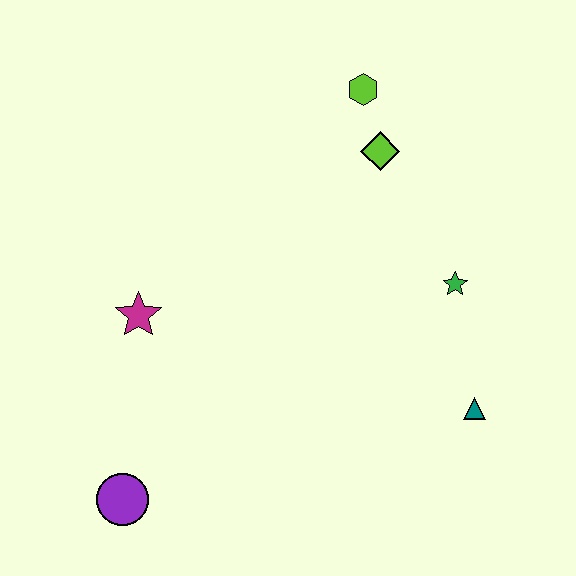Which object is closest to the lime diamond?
The lime hexagon is closest to the lime diamond.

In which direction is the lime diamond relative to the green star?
The lime diamond is above the green star.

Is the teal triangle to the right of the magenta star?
Yes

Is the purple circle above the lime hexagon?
No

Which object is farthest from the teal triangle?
The purple circle is farthest from the teal triangle.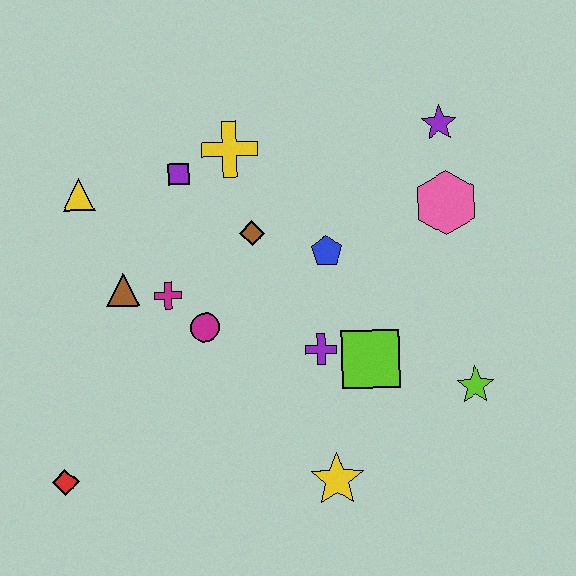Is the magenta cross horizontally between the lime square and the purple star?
No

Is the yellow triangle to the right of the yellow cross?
No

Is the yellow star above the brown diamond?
No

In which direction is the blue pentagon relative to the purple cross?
The blue pentagon is above the purple cross.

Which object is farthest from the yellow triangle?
The lime star is farthest from the yellow triangle.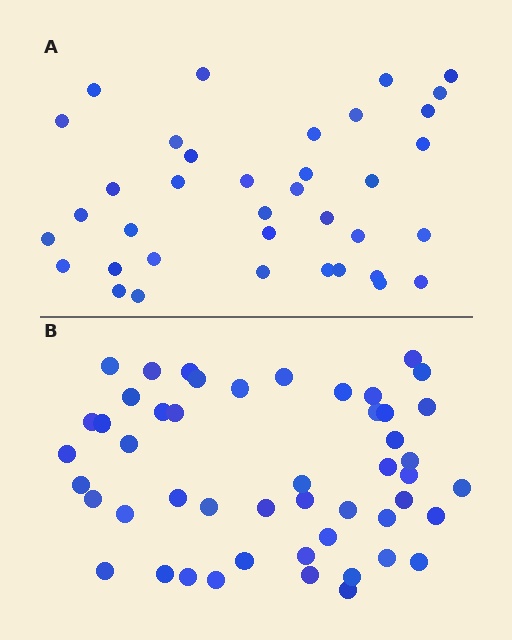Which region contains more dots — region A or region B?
Region B (the bottom region) has more dots.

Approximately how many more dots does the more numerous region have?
Region B has roughly 12 or so more dots than region A.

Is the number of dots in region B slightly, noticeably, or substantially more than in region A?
Region B has noticeably more, but not dramatically so. The ratio is roughly 1.3 to 1.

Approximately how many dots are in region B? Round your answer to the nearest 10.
About 50 dots. (The exact count is 49, which rounds to 50.)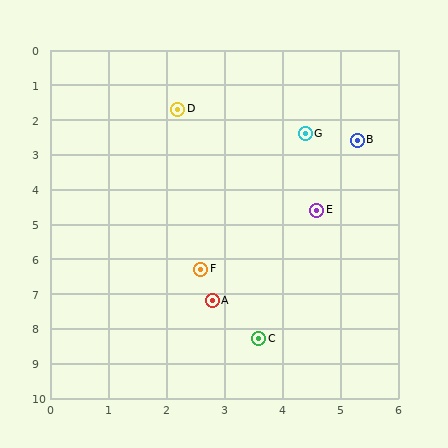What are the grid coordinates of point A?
Point A is at approximately (2.8, 7.2).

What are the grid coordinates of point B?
Point B is at approximately (5.3, 2.6).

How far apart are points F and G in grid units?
Points F and G are about 4.3 grid units apart.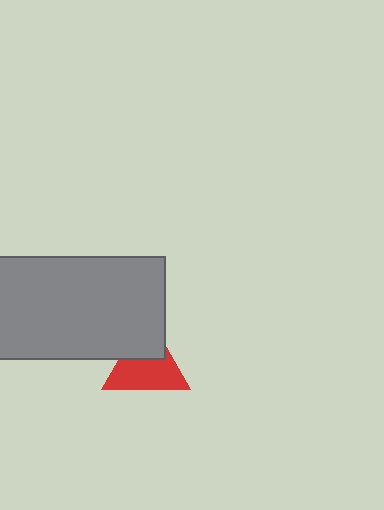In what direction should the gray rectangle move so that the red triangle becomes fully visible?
The gray rectangle should move up. That is the shortest direction to clear the overlap and leave the red triangle fully visible.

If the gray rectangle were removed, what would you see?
You would see the complete red triangle.